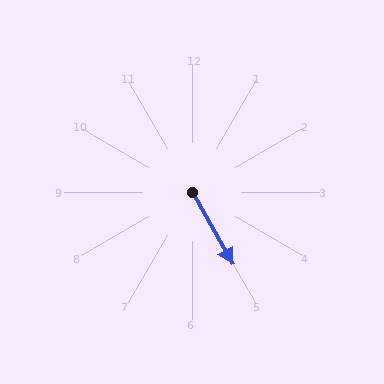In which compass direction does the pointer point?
Southeast.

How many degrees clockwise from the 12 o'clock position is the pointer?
Approximately 151 degrees.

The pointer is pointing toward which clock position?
Roughly 5 o'clock.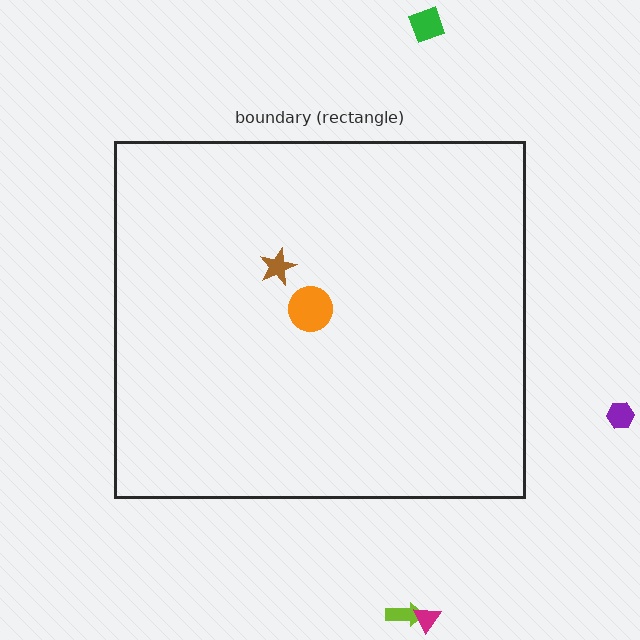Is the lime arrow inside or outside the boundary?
Outside.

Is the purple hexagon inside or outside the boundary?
Outside.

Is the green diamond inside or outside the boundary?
Outside.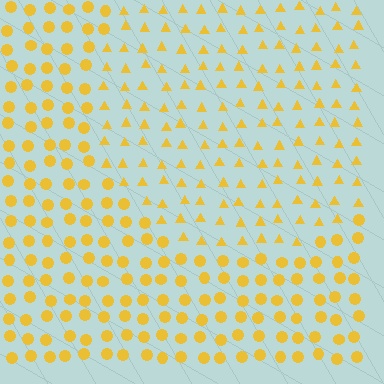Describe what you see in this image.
The image is filled with small yellow elements arranged in a uniform grid. A circle-shaped region contains triangles, while the surrounding area contains circles. The boundary is defined purely by the change in element shape.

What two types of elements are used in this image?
The image uses triangles inside the circle region and circles outside it.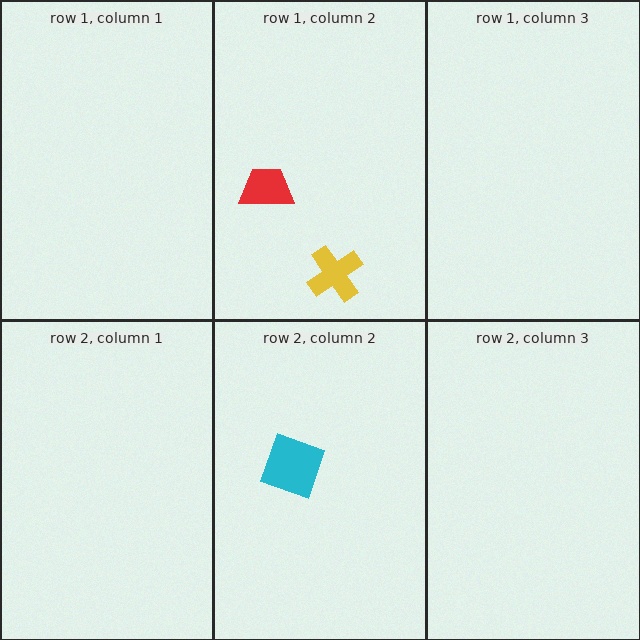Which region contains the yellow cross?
The row 1, column 2 region.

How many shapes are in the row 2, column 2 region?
1.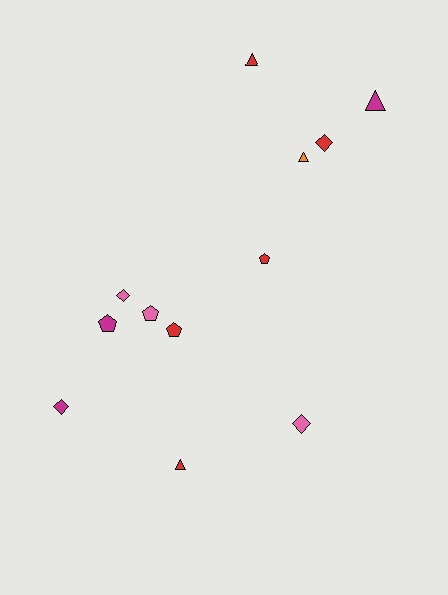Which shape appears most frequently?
Pentagon, with 4 objects.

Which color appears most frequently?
Red, with 5 objects.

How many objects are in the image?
There are 12 objects.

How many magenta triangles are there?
There is 1 magenta triangle.